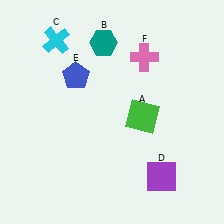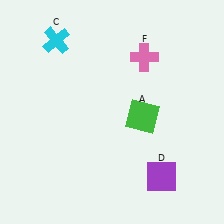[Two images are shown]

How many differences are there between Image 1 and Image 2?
There are 2 differences between the two images.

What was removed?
The teal hexagon (B), the blue pentagon (E) were removed in Image 2.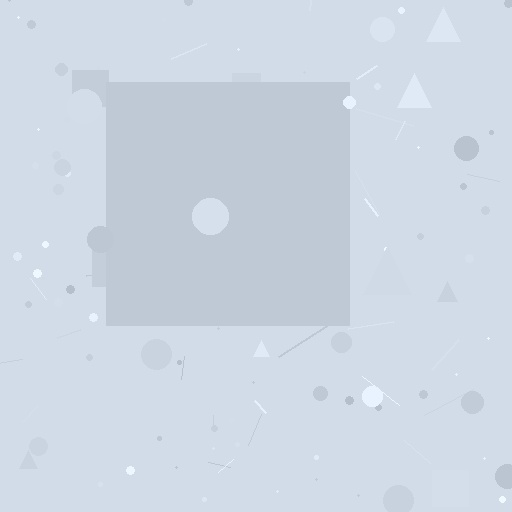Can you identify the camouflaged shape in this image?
The camouflaged shape is a square.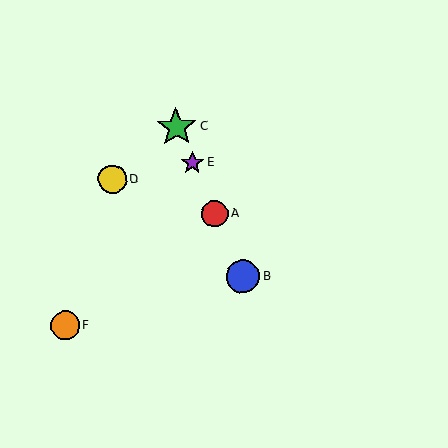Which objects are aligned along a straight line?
Objects A, B, C, E are aligned along a straight line.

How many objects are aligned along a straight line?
4 objects (A, B, C, E) are aligned along a straight line.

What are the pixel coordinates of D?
Object D is at (112, 179).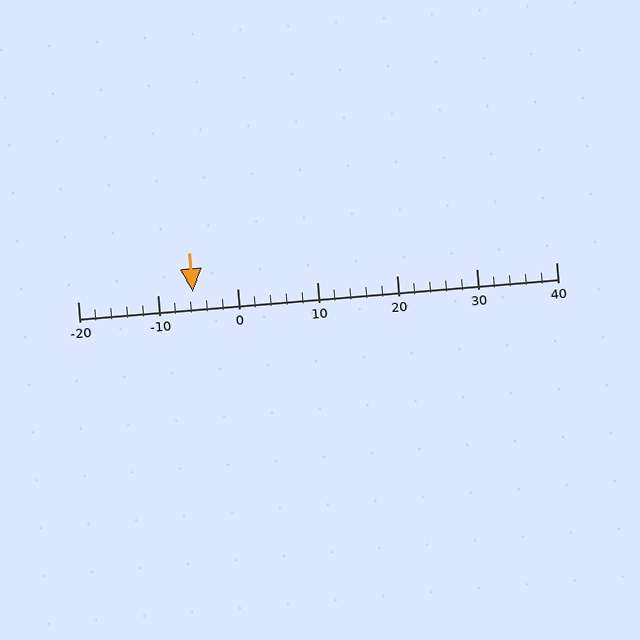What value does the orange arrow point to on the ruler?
The orange arrow points to approximately -6.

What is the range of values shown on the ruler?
The ruler shows values from -20 to 40.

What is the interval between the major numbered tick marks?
The major tick marks are spaced 10 units apart.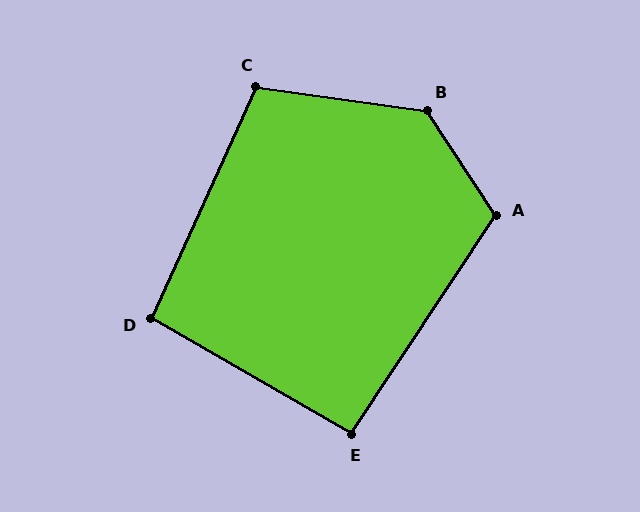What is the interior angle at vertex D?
Approximately 95 degrees (obtuse).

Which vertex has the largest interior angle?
B, at approximately 131 degrees.